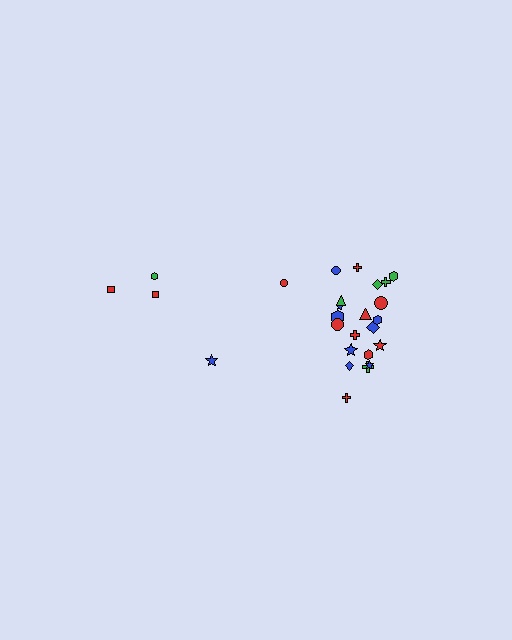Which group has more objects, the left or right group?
The right group.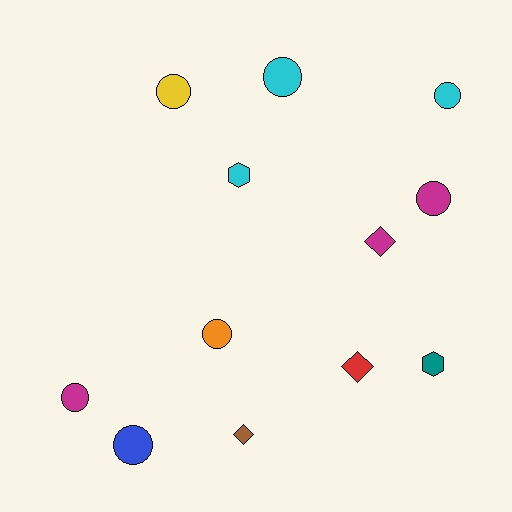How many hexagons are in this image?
There are 2 hexagons.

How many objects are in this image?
There are 12 objects.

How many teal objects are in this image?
There is 1 teal object.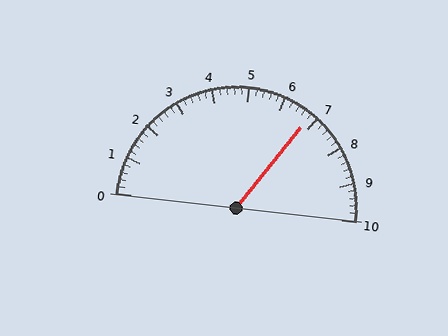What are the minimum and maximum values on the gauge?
The gauge ranges from 0 to 10.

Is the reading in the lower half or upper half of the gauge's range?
The reading is in the upper half of the range (0 to 10).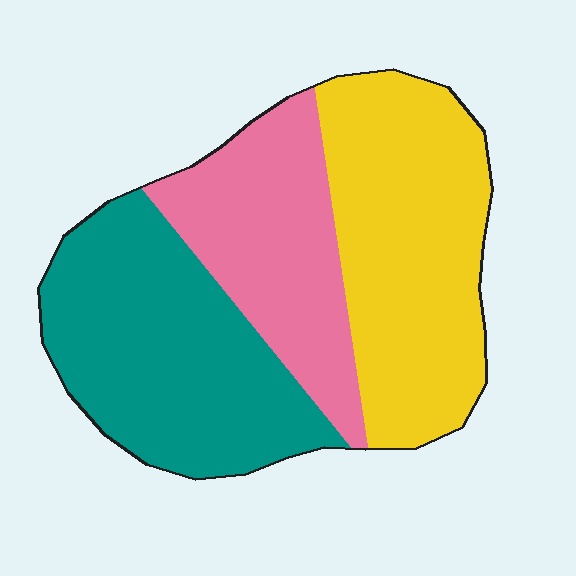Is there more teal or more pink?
Teal.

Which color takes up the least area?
Pink, at roughly 25%.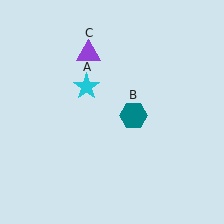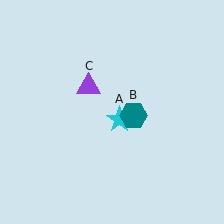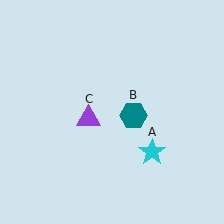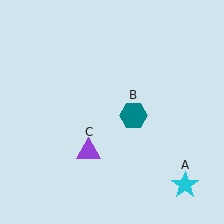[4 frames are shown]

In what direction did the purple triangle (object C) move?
The purple triangle (object C) moved down.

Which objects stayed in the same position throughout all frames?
Teal hexagon (object B) remained stationary.